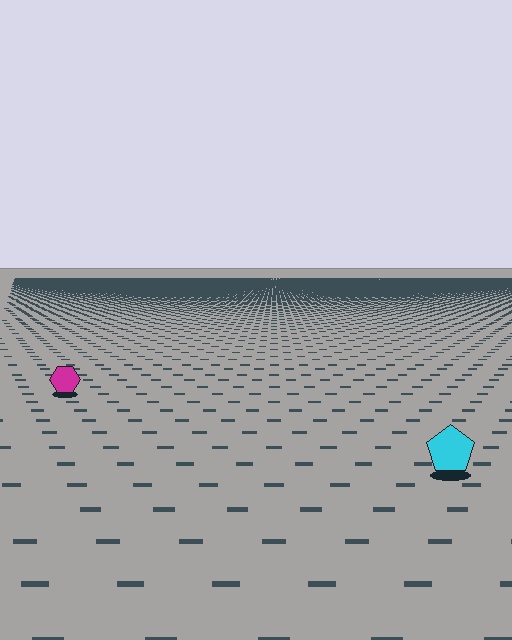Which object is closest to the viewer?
The cyan pentagon is closest. The texture marks near it are larger and more spread out.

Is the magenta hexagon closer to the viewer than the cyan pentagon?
No. The cyan pentagon is closer — you can tell from the texture gradient: the ground texture is coarser near it.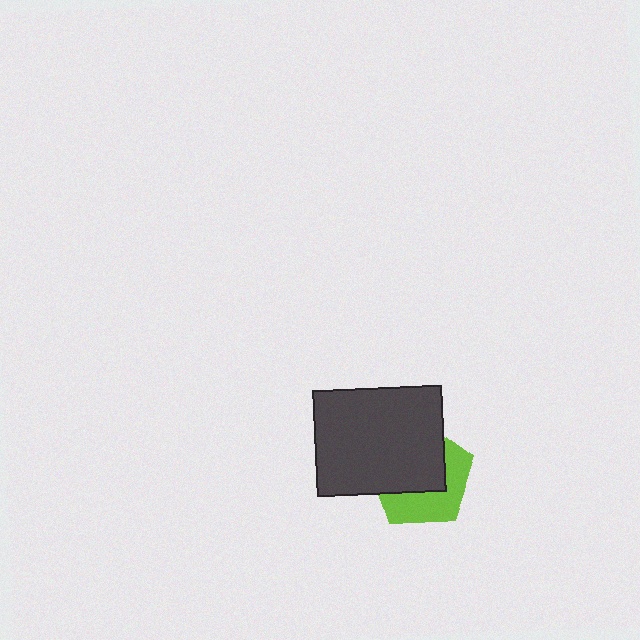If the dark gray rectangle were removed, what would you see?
You would see the complete lime pentagon.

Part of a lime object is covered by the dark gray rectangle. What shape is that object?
It is a pentagon.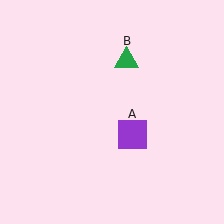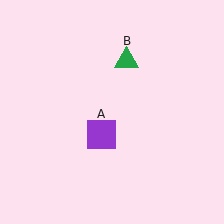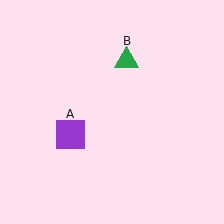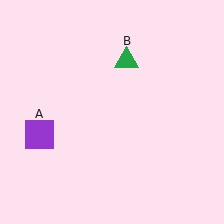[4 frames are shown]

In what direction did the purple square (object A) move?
The purple square (object A) moved left.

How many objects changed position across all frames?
1 object changed position: purple square (object A).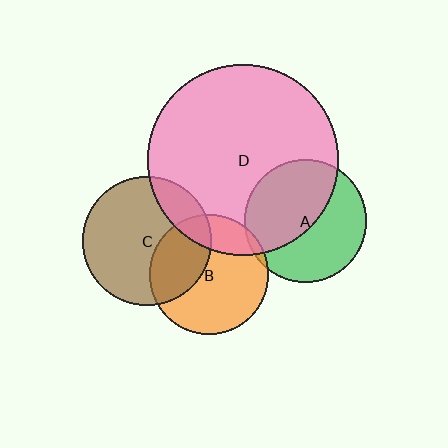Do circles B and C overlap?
Yes.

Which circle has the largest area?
Circle D (pink).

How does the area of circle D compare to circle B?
Approximately 2.6 times.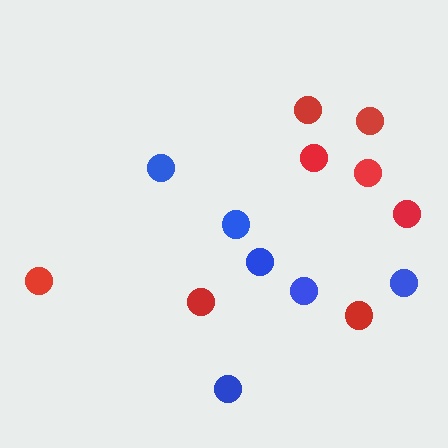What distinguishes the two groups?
There are 2 groups: one group of blue circles (6) and one group of red circles (8).